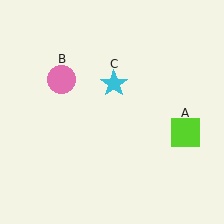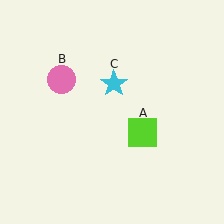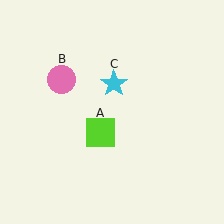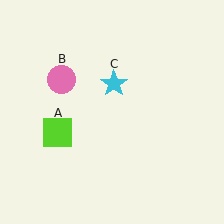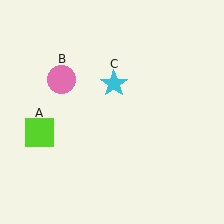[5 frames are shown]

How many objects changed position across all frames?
1 object changed position: lime square (object A).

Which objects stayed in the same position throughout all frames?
Pink circle (object B) and cyan star (object C) remained stationary.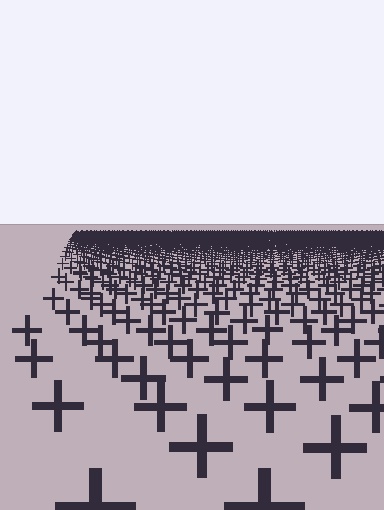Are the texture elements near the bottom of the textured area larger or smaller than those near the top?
Larger. Near the bottom, elements are closer to the viewer and appear at a bigger on-screen size.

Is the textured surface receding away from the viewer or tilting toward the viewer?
The surface is receding away from the viewer. Texture elements get smaller and denser toward the top.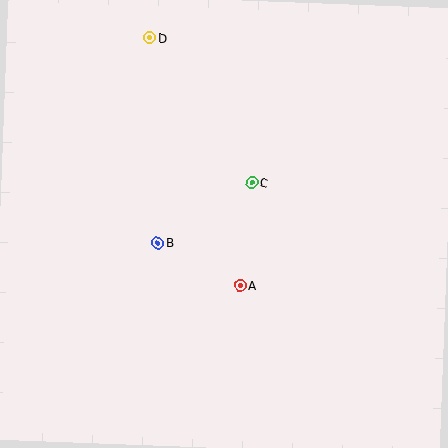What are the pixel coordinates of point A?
Point A is at (240, 285).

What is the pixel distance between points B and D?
The distance between B and D is 205 pixels.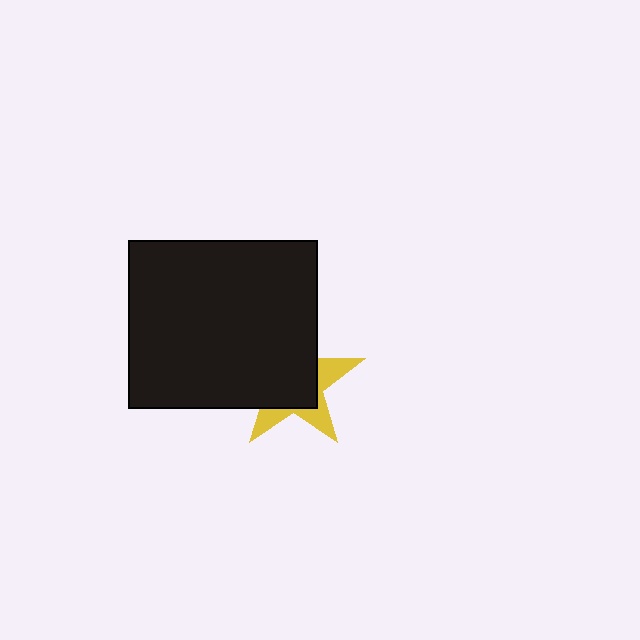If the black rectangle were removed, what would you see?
You would see the complete yellow star.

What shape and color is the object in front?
The object in front is a black rectangle.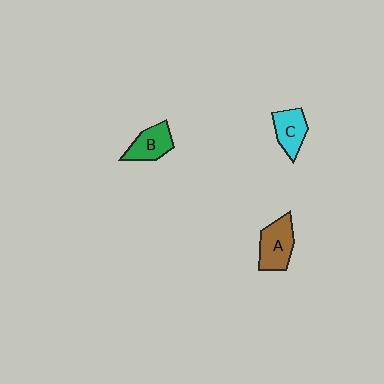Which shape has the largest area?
Shape A (brown).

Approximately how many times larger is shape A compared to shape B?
Approximately 1.2 times.